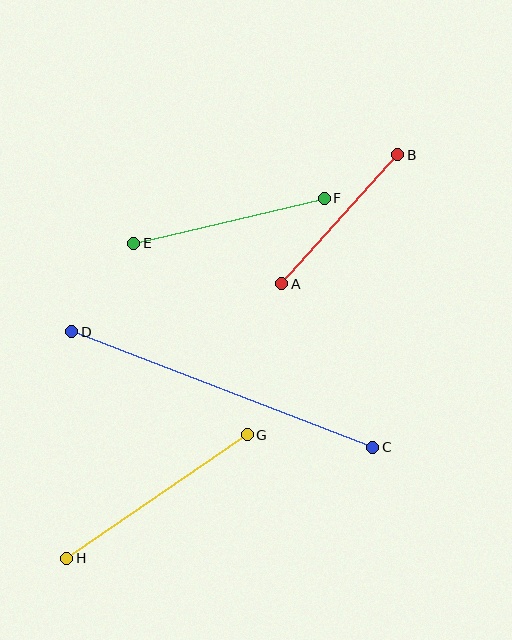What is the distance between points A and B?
The distance is approximately 174 pixels.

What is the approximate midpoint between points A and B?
The midpoint is at approximately (340, 219) pixels.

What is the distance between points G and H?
The distance is approximately 219 pixels.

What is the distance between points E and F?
The distance is approximately 196 pixels.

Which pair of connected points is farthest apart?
Points C and D are farthest apart.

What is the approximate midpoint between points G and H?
The midpoint is at approximately (157, 497) pixels.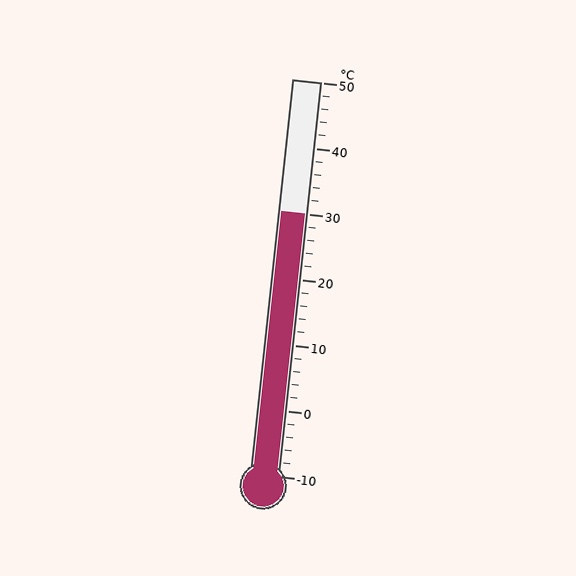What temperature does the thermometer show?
The thermometer shows approximately 30°C.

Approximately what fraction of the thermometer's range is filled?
The thermometer is filled to approximately 65% of its range.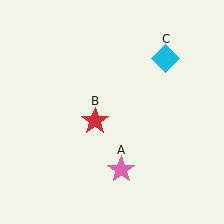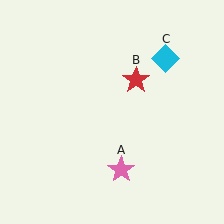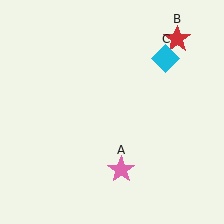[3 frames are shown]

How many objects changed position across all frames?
1 object changed position: red star (object B).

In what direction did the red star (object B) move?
The red star (object B) moved up and to the right.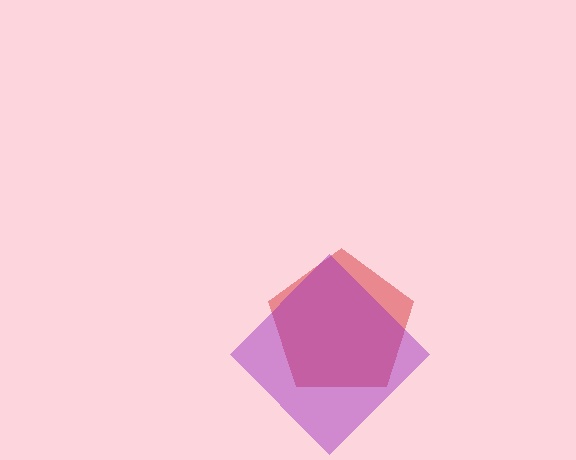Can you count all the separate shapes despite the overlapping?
Yes, there are 2 separate shapes.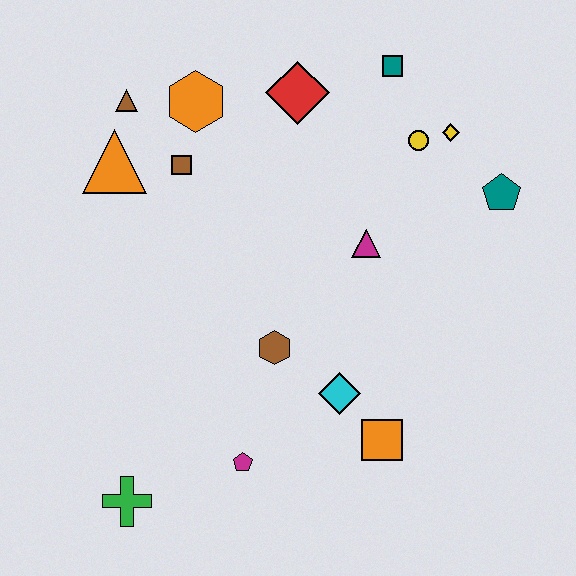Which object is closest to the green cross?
The magenta pentagon is closest to the green cross.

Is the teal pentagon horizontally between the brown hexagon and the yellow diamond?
No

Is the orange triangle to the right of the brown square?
No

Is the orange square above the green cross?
Yes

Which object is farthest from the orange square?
The brown triangle is farthest from the orange square.